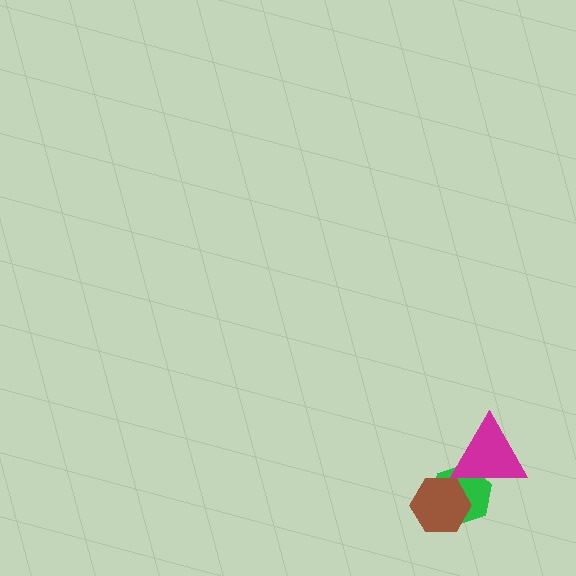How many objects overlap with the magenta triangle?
1 object overlaps with the magenta triangle.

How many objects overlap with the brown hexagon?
1 object overlaps with the brown hexagon.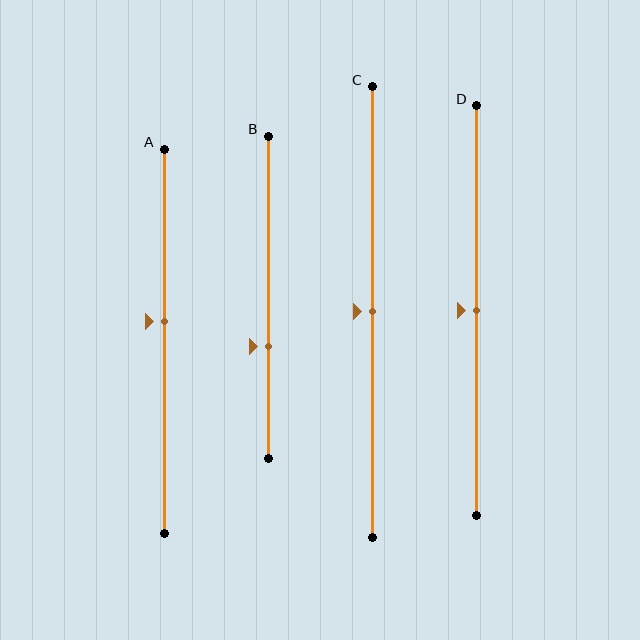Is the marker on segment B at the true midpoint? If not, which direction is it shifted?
No, the marker on segment B is shifted downward by about 15% of the segment length.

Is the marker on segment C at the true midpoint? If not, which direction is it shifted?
Yes, the marker on segment C is at the true midpoint.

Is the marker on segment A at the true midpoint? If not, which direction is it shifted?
No, the marker on segment A is shifted upward by about 5% of the segment length.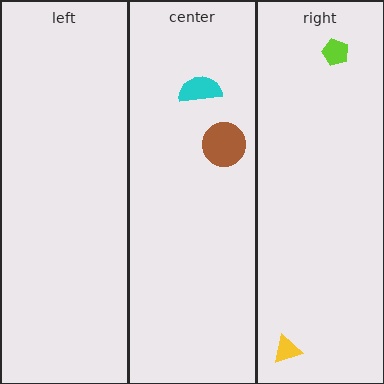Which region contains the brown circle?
The center region.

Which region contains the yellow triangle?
The right region.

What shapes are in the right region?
The yellow triangle, the lime pentagon.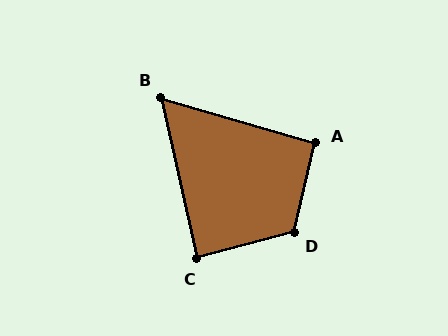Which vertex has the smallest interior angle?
B, at approximately 61 degrees.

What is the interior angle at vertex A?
Approximately 93 degrees (approximately right).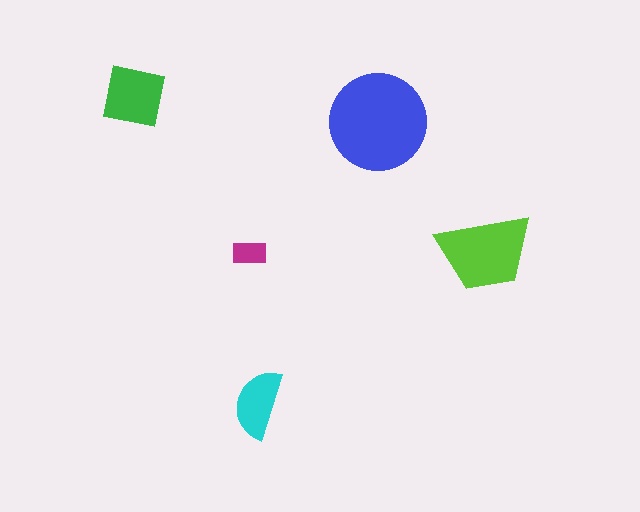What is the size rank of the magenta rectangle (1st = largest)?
5th.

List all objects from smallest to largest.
The magenta rectangle, the cyan semicircle, the green square, the lime trapezoid, the blue circle.